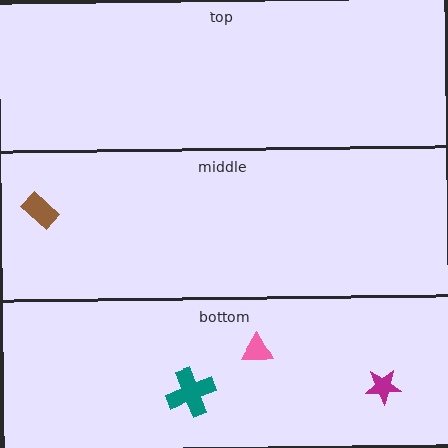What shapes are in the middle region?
The brown rectangle.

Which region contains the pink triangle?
The bottom region.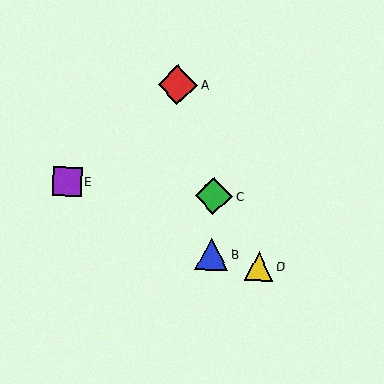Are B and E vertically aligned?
No, B is at x≈212 and E is at x≈67.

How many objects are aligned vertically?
2 objects (B, C) are aligned vertically.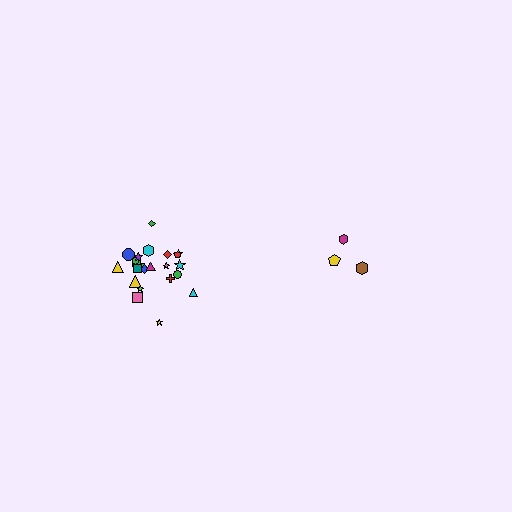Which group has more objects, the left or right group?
The left group.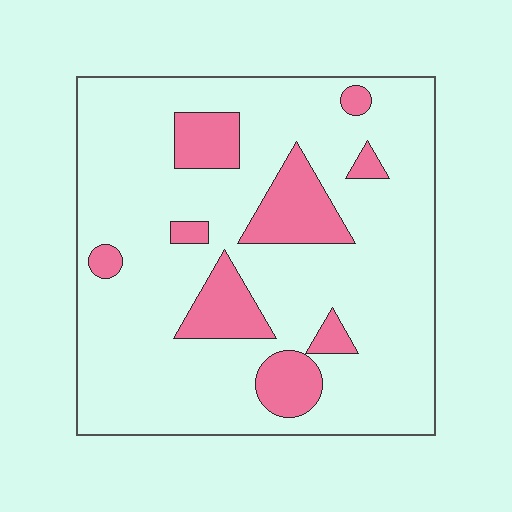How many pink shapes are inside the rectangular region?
9.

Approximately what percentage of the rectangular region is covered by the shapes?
Approximately 20%.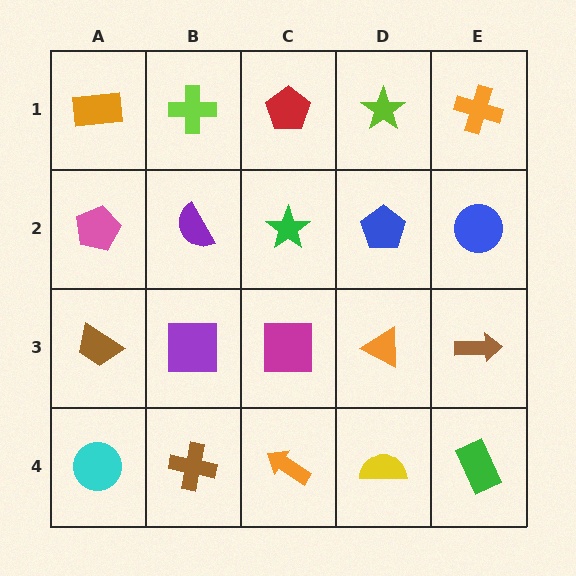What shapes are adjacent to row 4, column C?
A magenta square (row 3, column C), a brown cross (row 4, column B), a yellow semicircle (row 4, column D).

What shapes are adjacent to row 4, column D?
An orange triangle (row 3, column D), an orange arrow (row 4, column C), a green rectangle (row 4, column E).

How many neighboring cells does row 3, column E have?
3.